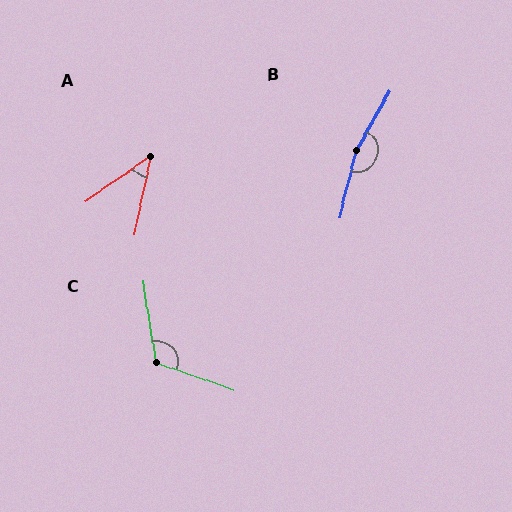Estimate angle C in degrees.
Approximately 118 degrees.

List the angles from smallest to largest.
A (44°), C (118°), B (164°).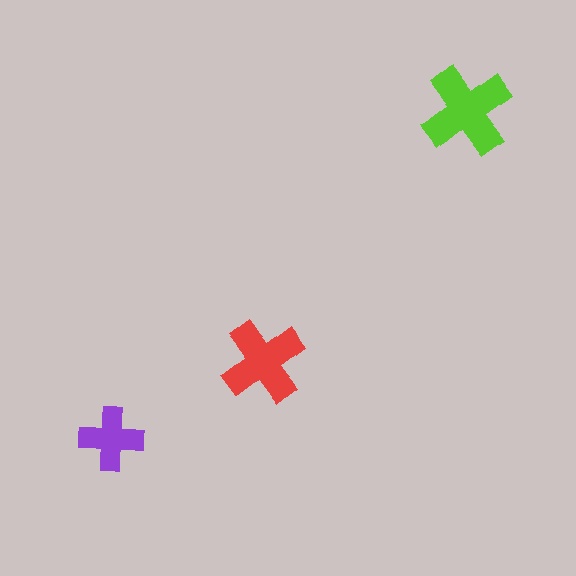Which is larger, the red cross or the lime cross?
The lime one.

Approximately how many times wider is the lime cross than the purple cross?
About 1.5 times wider.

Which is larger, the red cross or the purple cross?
The red one.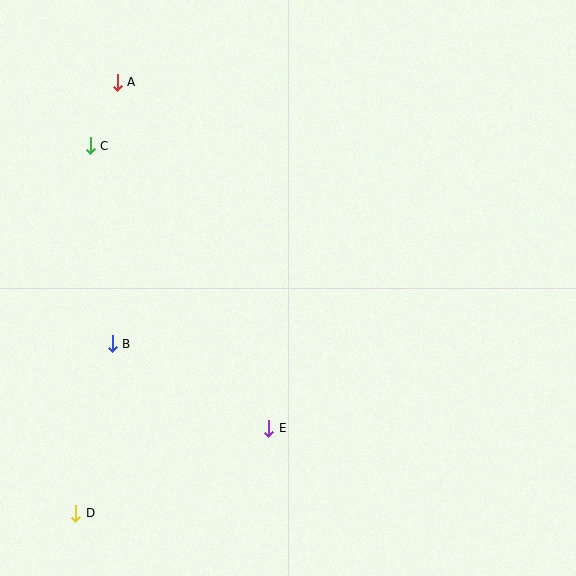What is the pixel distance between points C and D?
The distance between C and D is 368 pixels.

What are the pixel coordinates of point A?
Point A is at (117, 82).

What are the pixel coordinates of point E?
Point E is at (269, 428).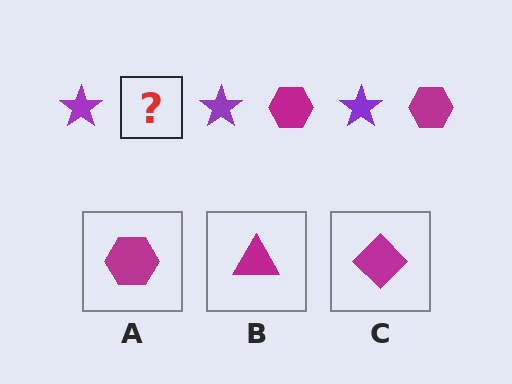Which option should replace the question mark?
Option A.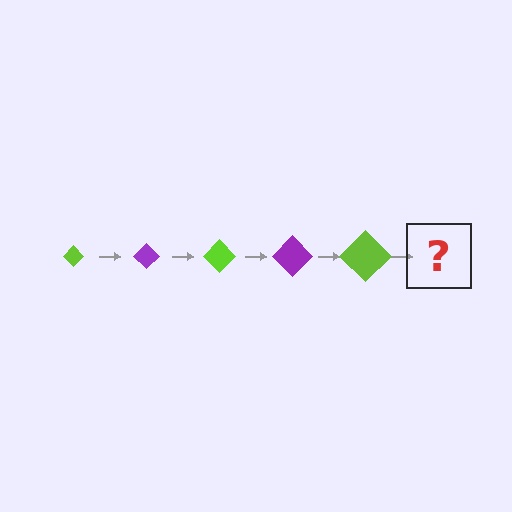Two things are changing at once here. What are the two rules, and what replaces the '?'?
The two rules are that the diamond grows larger each step and the color cycles through lime and purple. The '?' should be a purple diamond, larger than the previous one.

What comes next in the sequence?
The next element should be a purple diamond, larger than the previous one.